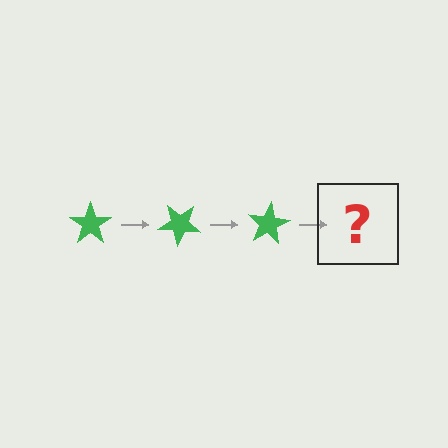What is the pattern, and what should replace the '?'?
The pattern is that the star rotates 40 degrees each step. The '?' should be a green star rotated 120 degrees.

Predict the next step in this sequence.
The next step is a green star rotated 120 degrees.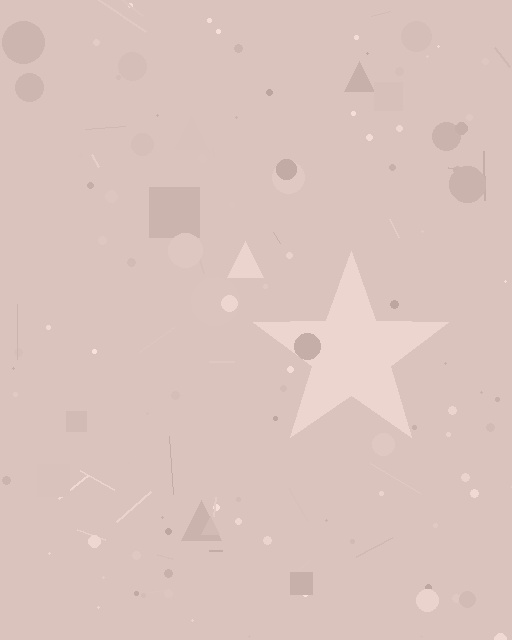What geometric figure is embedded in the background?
A star is embedded in the background.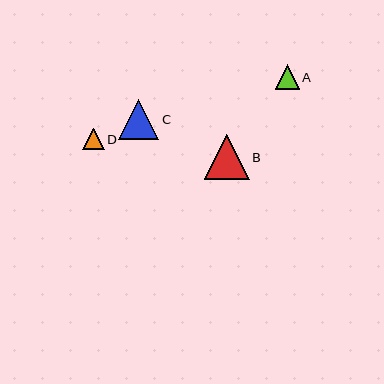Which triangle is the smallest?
Triangle D is the smallest with a size of approximately 21 pixels.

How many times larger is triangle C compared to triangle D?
Triangle C is approximately 1.9 times the size of triangle D.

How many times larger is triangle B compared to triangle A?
Triangle B is approximately 1.8 times the size of triangle A.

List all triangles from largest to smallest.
From largest to smallest: B, C, A, D.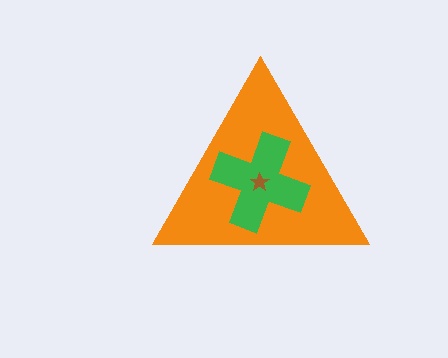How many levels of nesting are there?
3.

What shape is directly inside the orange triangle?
The green cross.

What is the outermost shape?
The orange triangle.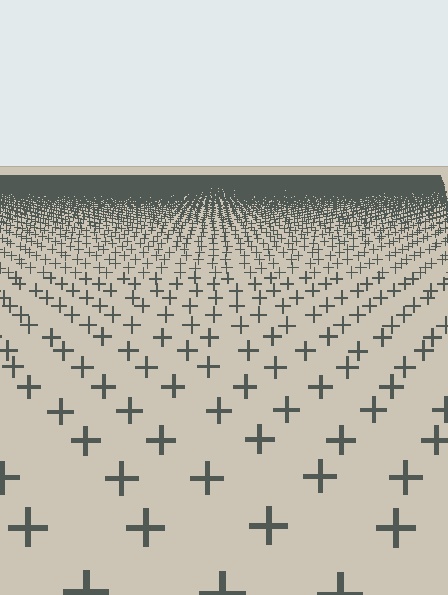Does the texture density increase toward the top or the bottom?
Density increases toward the top.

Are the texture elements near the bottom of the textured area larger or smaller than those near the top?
Larger. Near the bottom, elements are closer to the viewer and appear at a bigger on-screen size.